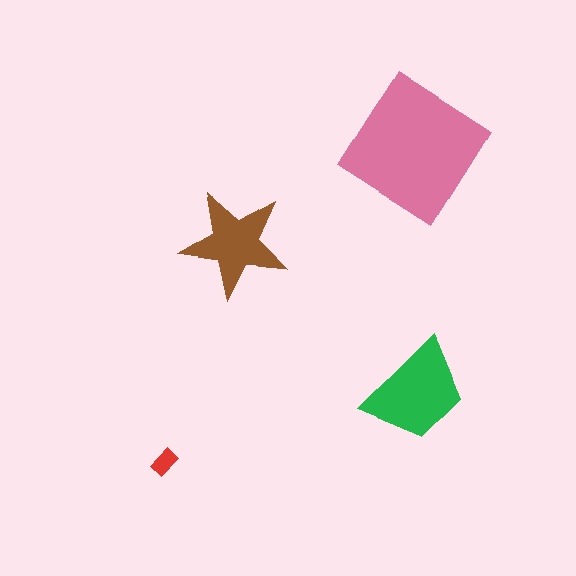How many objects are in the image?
There are 4 objects in the image.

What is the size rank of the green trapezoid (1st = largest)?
2nd.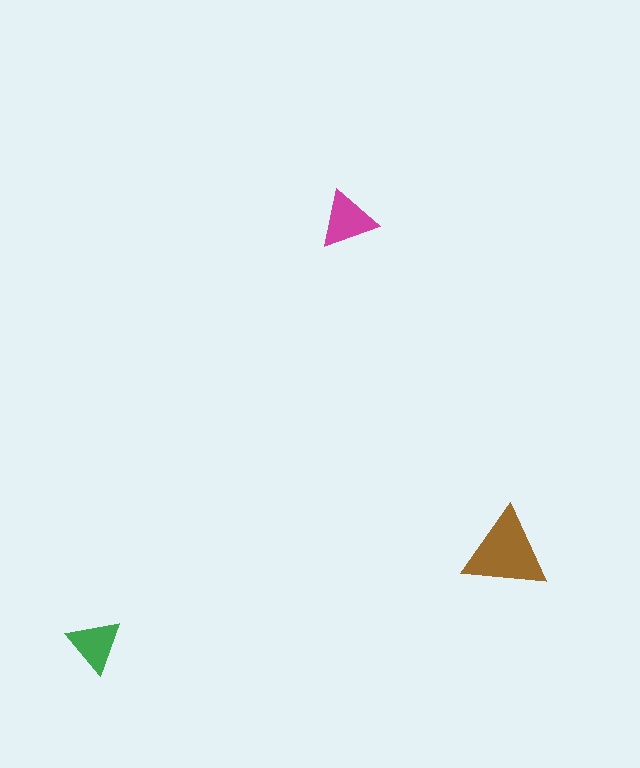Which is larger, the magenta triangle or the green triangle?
The magenta one.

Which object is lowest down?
The green triangle is bottommost.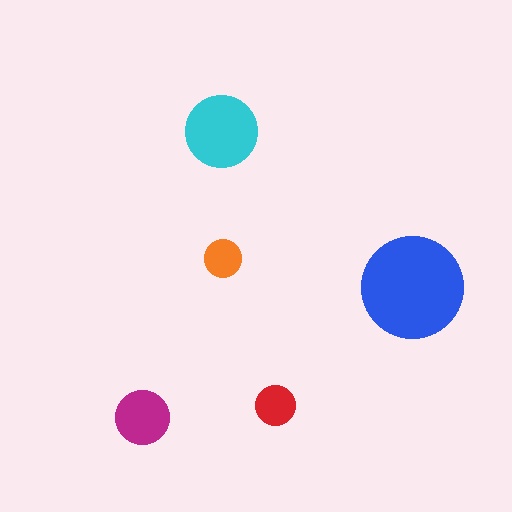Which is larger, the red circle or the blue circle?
The blue one.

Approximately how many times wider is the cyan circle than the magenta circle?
About 1.5 times wider.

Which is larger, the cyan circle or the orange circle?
The cyan one.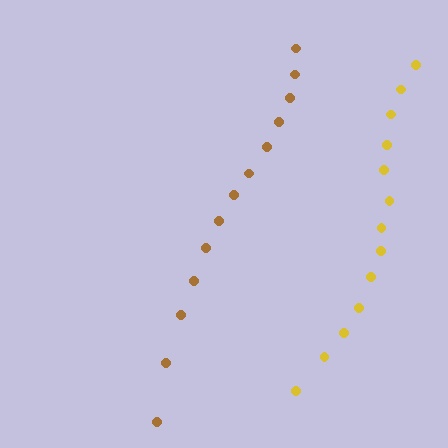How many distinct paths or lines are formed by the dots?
There are 2 distinct paths.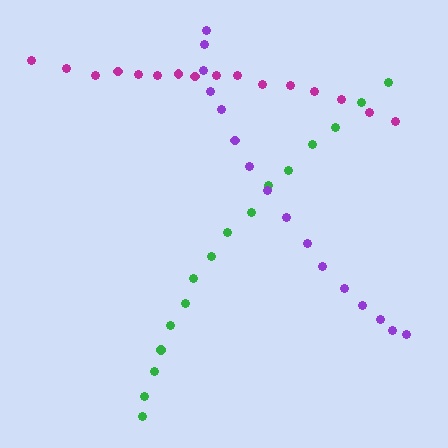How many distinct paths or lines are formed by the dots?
There are 3 distinct paths.